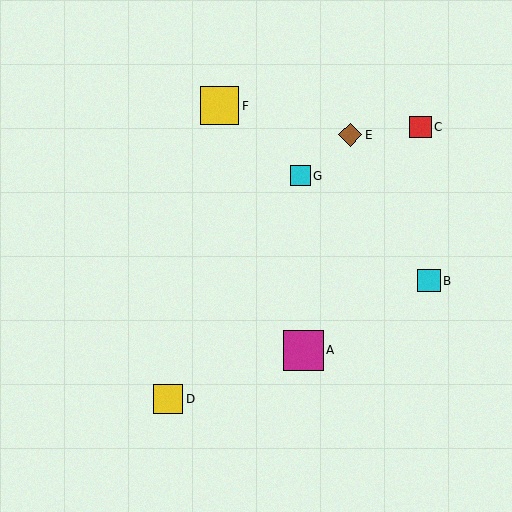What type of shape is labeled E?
Shape E is a brown diamond.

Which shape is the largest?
The magenta square (labeled A) is the largest.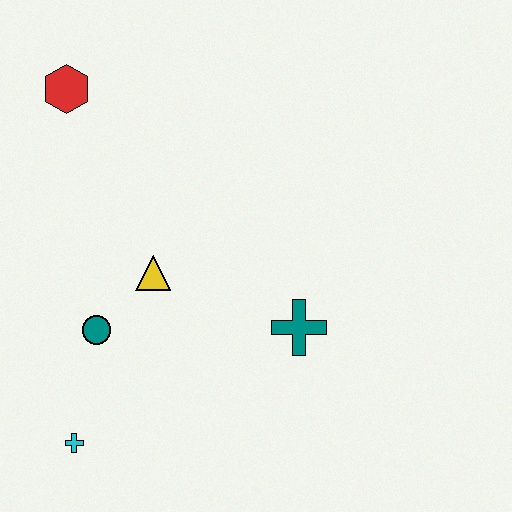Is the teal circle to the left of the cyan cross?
No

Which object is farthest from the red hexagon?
The cyan cross is farthest from the red hexagon.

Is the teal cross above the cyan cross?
Yes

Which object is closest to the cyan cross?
The teal circle is closest to the cyan cross.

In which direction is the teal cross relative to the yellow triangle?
The teal cross is to the right of the yellow triangle.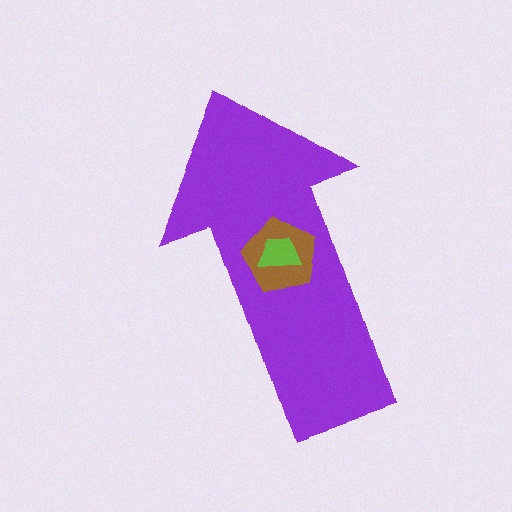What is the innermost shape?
The lime trapezoid.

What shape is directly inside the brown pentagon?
The lime trapezoid.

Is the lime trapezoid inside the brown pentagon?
Yes.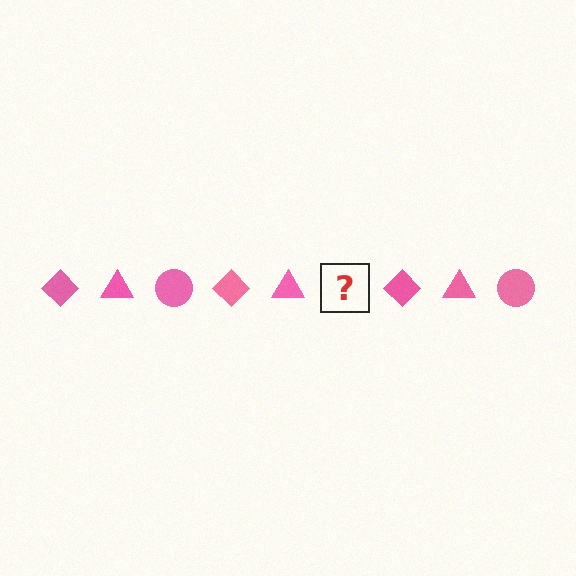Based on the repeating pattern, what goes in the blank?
The blank should be a pink circle.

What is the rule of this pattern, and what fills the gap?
The rule is that the pattern cycles through diamond, triangle, circle shapes in pink. The gap should be filled with a pink circle.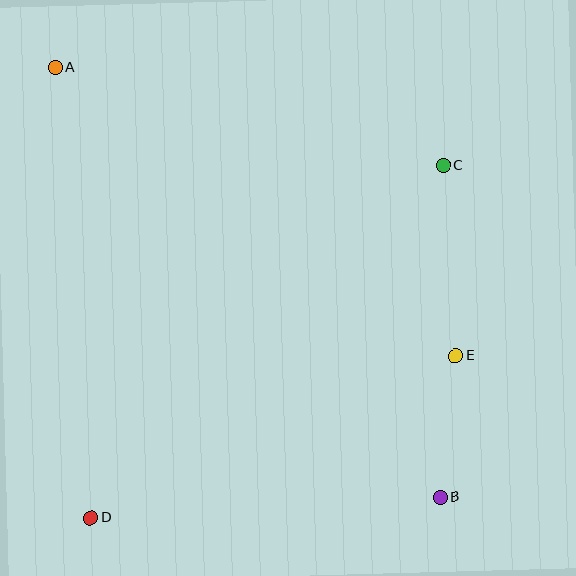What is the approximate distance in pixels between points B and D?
The distance between B and D is approximately 349 pixels.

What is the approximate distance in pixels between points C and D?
The distance between C and D is approximately 498 pixels.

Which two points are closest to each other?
Points B and E are closest to each other.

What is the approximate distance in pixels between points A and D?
The distance between A and D is approximately 452 pixels.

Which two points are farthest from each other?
Points A and B are farthest from each other.